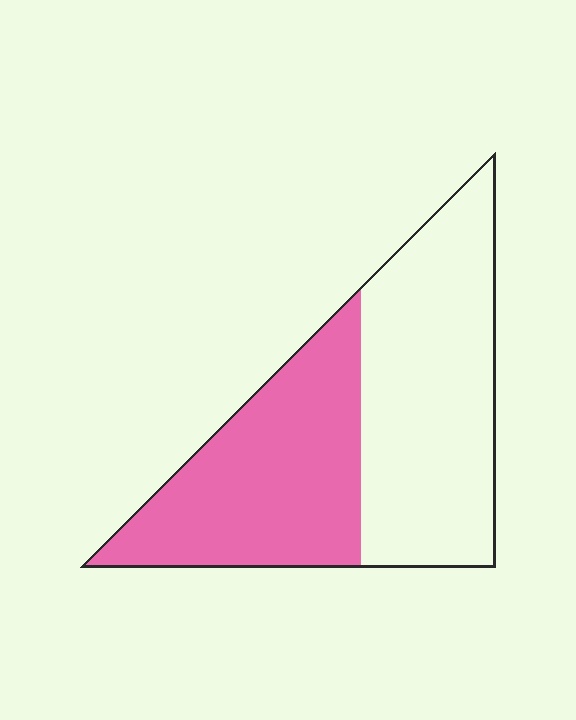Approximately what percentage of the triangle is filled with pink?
Approximately 45%.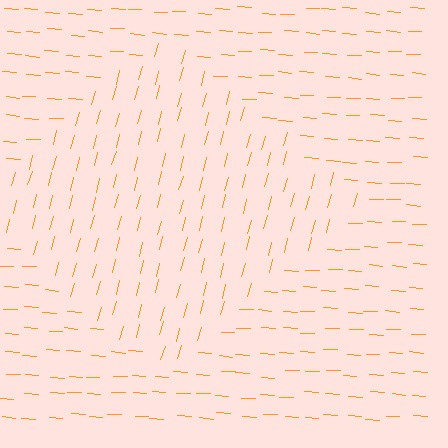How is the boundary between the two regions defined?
The boundary is defined purely by a change in line orientation (approximately 79 degrees difference). All lines are the same color and thickness.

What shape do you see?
I see a diamond.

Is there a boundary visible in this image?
Yes, there is a texture boundary formed by a change in line orientation.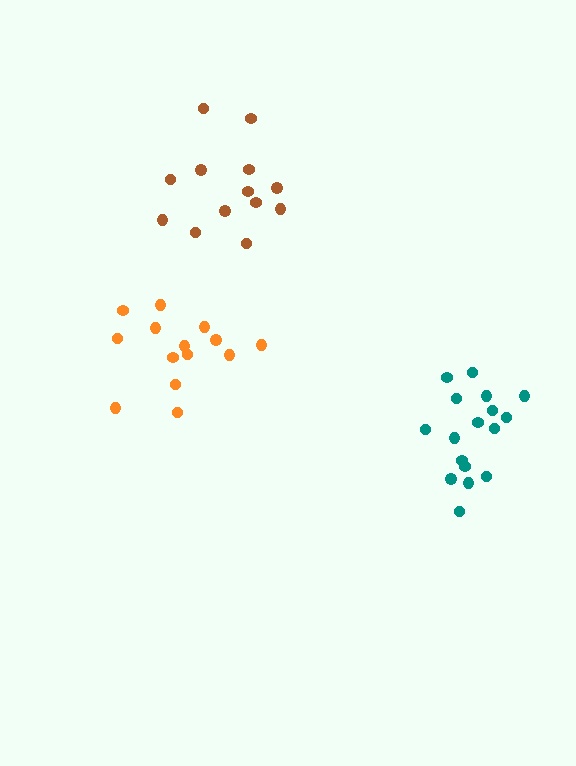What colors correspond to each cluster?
The clusters are colored: teal, orange, brown.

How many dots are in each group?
Group 1: 17 dots, Group 2: 14 dots, Group 3: 13 dots (44 total).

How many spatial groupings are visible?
There are 3 spatial groupings.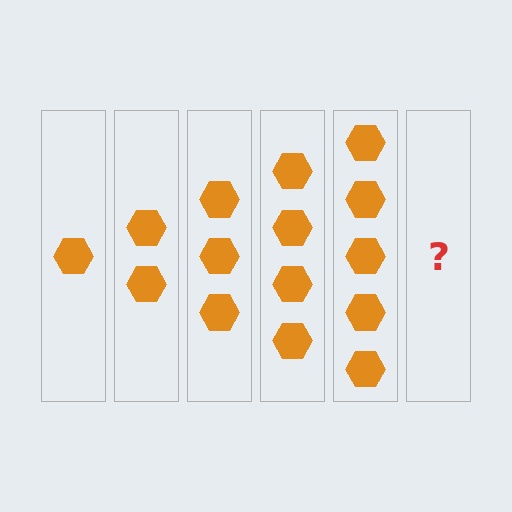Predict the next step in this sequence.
The next step is 6 hexagons.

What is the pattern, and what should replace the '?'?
The pattern is that each step adds one more hexagon. The '?' should be 6 hexagons.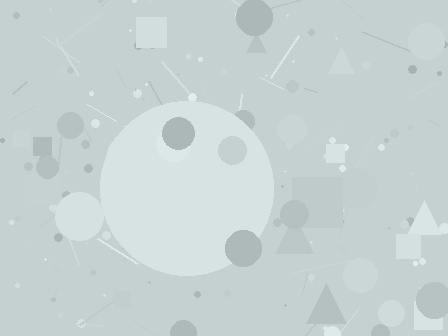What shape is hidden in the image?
A circle is hidden in the image.